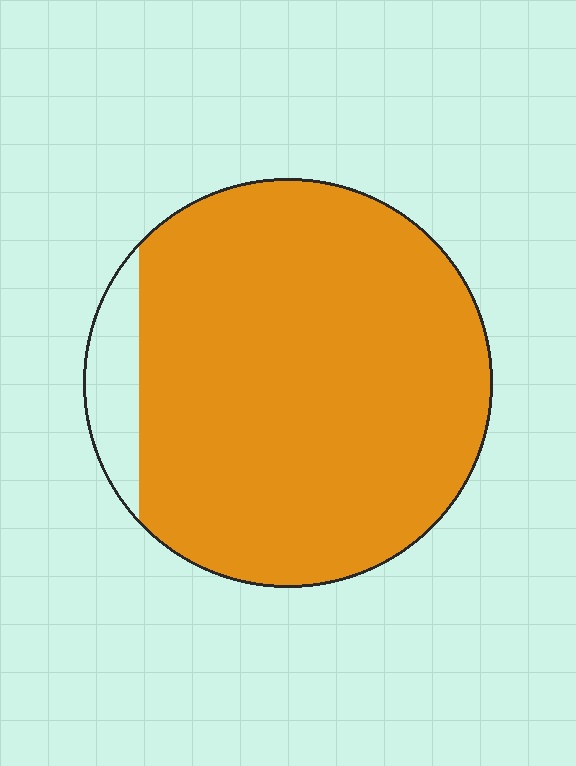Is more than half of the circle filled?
Yes.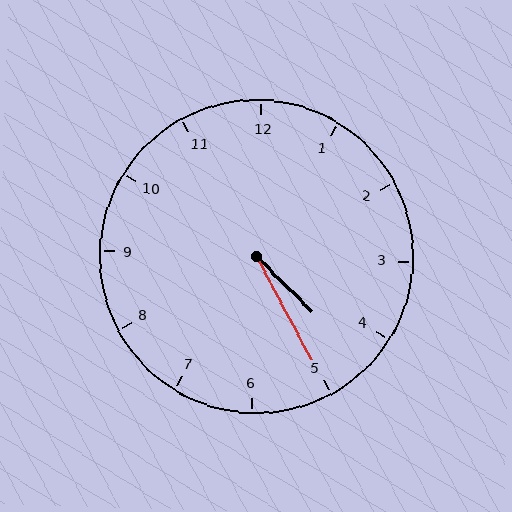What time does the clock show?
4:25.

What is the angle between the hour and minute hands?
Approximately 18 degrees.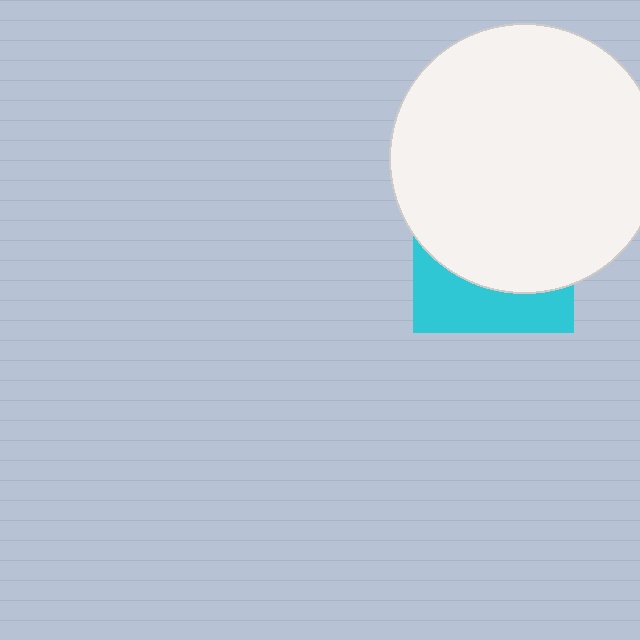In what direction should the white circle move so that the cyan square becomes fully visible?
The white circle should move up. That is the shortest direction to clear the overlap and leave the cyan square fully visible.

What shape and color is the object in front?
The object in front is a white circle.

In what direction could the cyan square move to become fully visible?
The cyan square could move down. That would shift it out from behind the white circle entirely.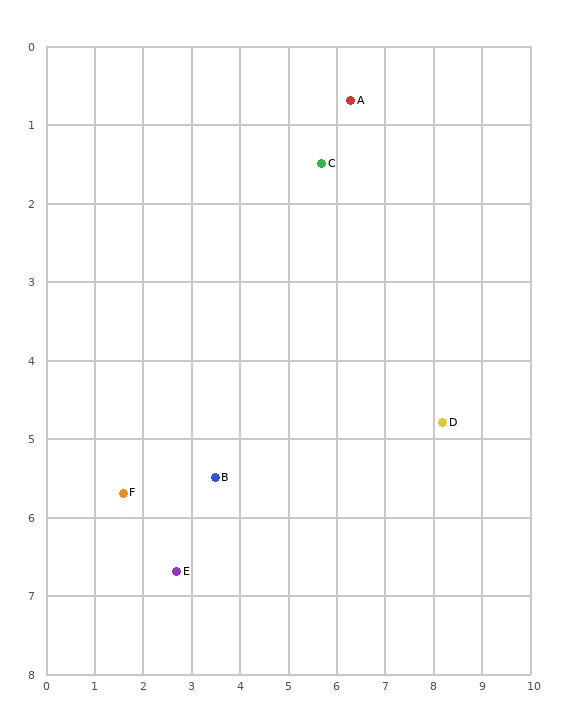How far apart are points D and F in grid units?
Points D and F are about 6.7 grid units apart.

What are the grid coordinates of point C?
Point C is at approximately (5.7, 1.5).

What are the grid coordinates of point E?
Point E is at approximately (2.7, 6.7).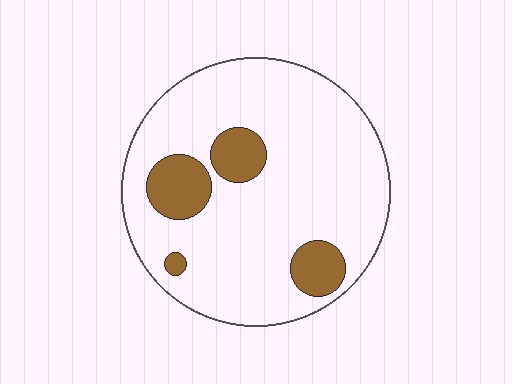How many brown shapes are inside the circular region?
4.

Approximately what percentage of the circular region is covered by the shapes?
Approximately 15%.